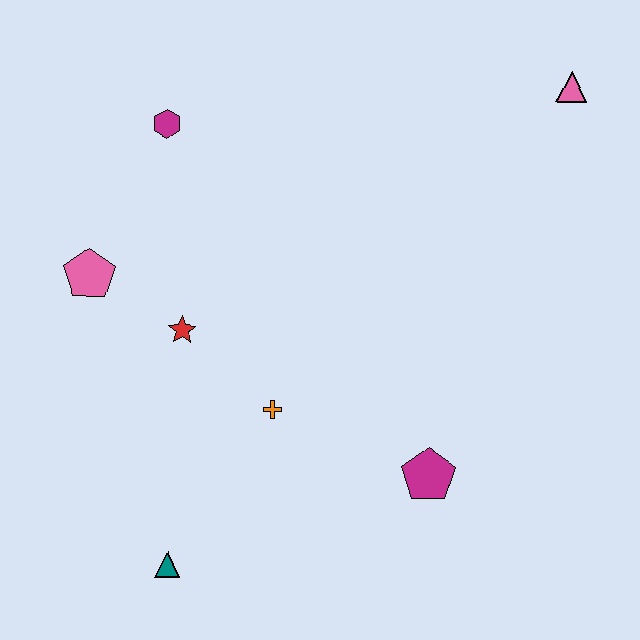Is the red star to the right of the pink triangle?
No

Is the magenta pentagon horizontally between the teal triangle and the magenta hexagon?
No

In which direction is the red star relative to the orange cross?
The red star is to the left of the orange cross.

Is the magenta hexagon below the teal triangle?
No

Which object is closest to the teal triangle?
The orange cross is closest to the teal triangle.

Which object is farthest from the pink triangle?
The teal triangle is farthest from the pink triangle.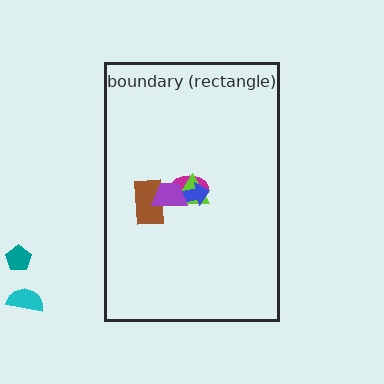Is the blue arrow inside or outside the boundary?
Inside.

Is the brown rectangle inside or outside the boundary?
Inside.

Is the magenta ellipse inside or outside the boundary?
Inside.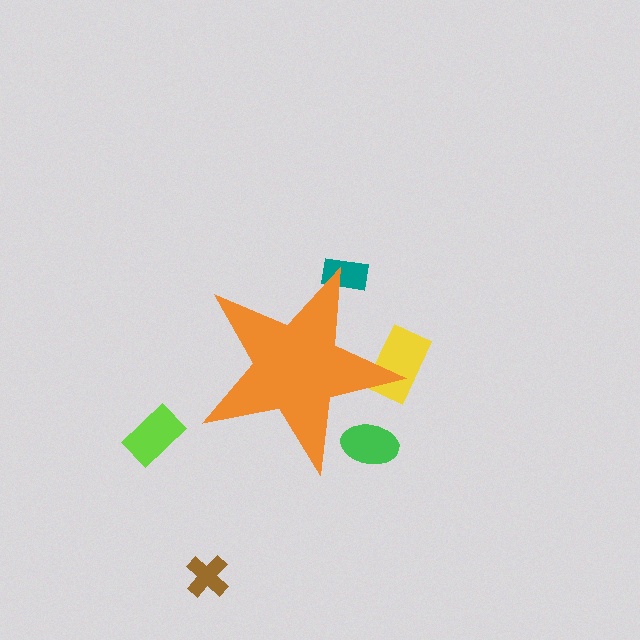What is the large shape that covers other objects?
An orange star.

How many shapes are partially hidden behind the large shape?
3 shapes are partially hidden.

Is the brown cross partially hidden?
No, the brown cross is fully visible.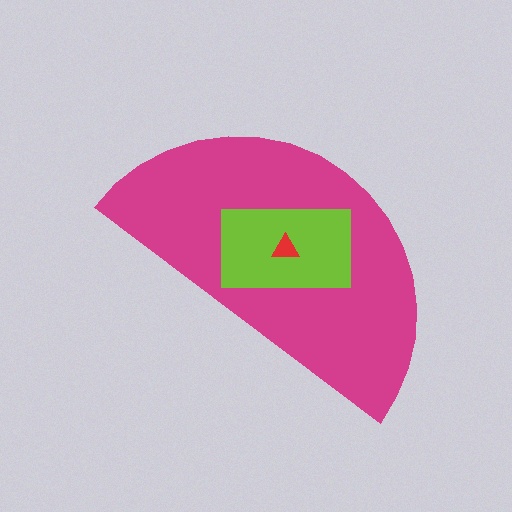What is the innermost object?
The red triangle.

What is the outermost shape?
The magenta semicircle.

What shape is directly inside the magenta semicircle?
The lime rectangle.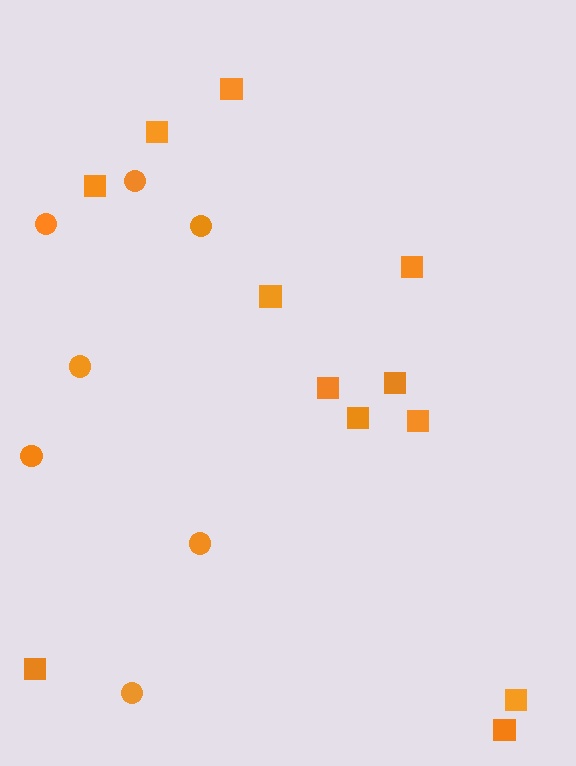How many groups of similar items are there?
There are 2 groups: one group of circles (7) and one group of squares (12).